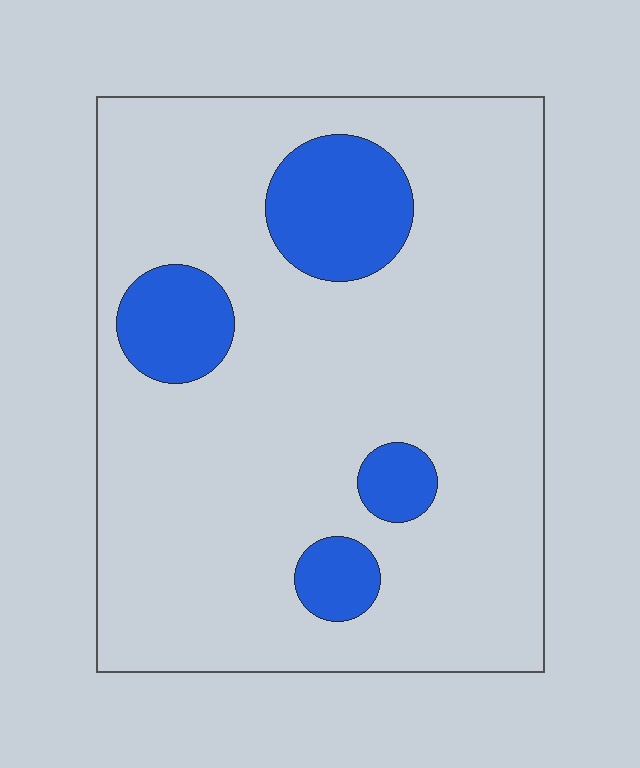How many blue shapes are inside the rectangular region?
4.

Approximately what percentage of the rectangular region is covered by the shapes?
Approximately 15%.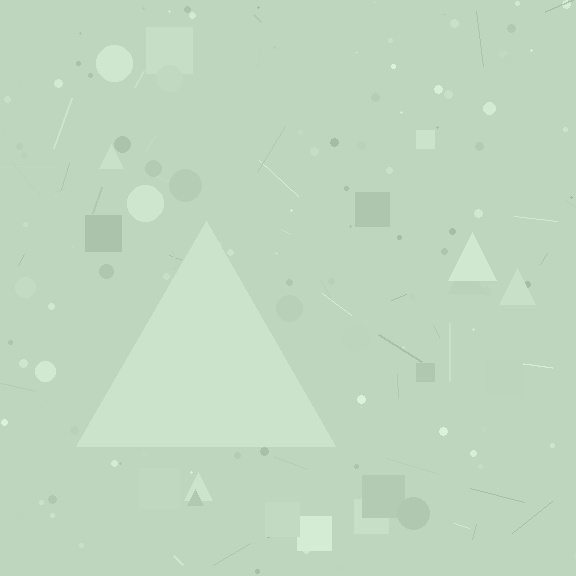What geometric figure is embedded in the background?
A triangle is embedded in the background.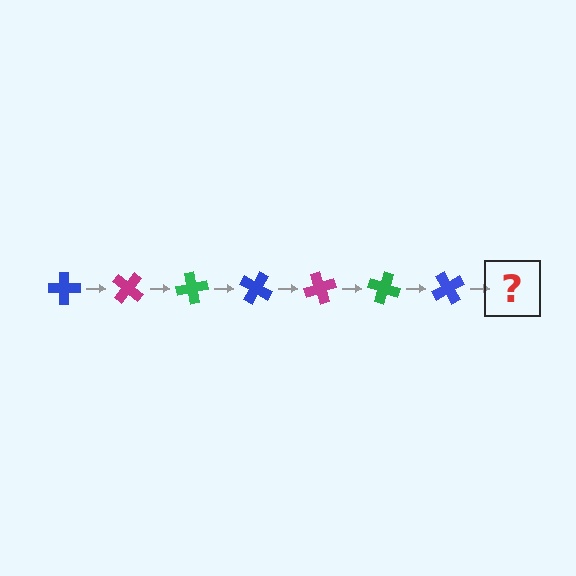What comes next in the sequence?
The next element should be a magenta cross, rotated 280 degrees from the start.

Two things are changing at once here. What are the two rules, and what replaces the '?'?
The two rules are that it rotates 40 degrees each step and the color cycles through blue, magenta, and green. The '?' should be a magenta cross, rotated 280 degrees from the start.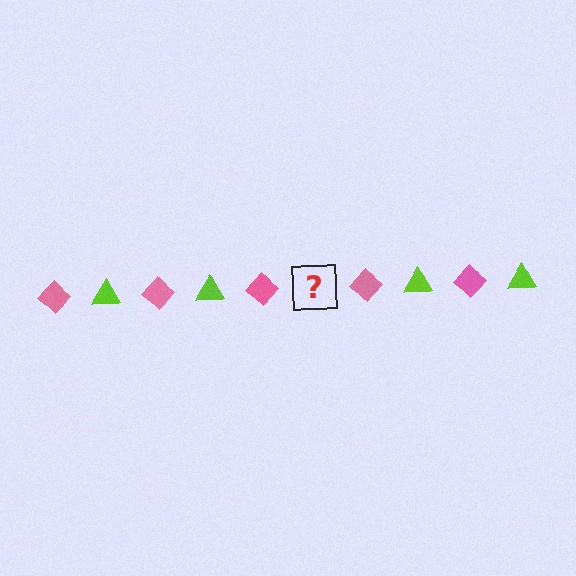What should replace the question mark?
The question mark should be replaced with a lime triangle.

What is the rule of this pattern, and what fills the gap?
The rule is that the pattern alternates between pink diamond and lime triangle. The gap should be filled with a lime triangle.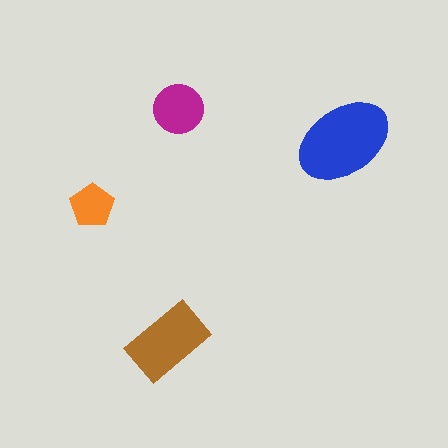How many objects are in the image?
There are 4 objects in the image.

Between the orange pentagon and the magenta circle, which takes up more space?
The magenta circle.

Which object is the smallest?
The orange pentagon.